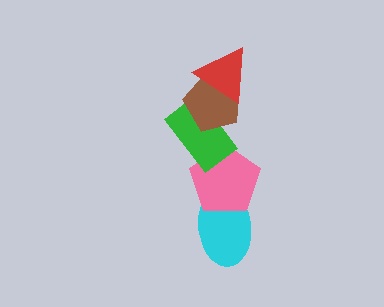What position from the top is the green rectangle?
The green rectangle is 3rd from the top.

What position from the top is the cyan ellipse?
The cyan ellipse is 5th from the top.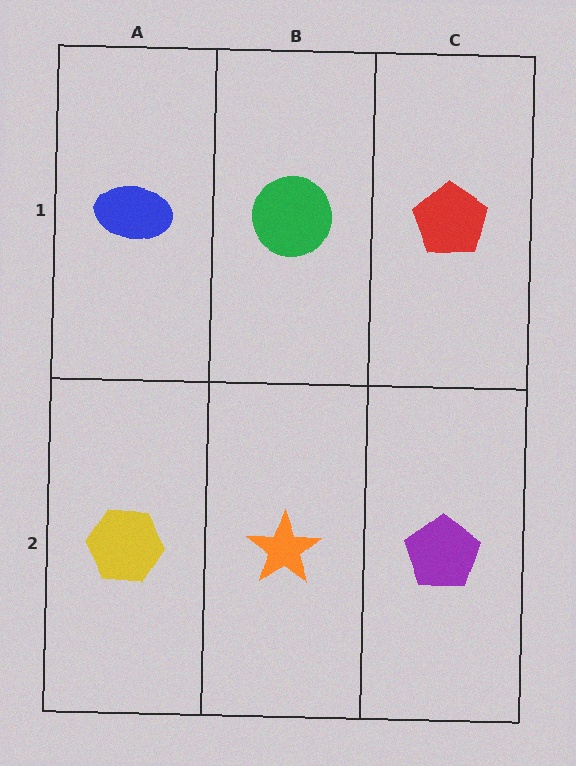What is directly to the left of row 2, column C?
An orange star.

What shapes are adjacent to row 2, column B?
A green circle (row 1, column B), a yellow hexagon (row 2, column A), a purple pentagon (row 2, column C).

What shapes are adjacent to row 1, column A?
A yellow hexagon (row 2, column A), a green circle (row 1, column B).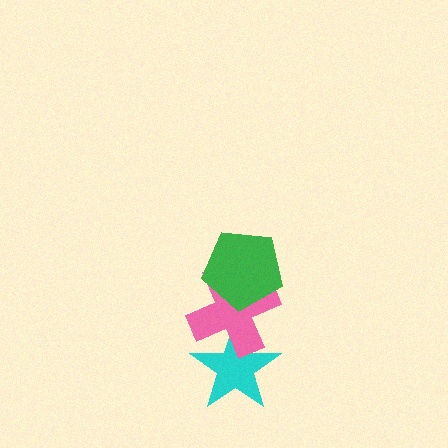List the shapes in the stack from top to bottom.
From top to bottom: the green pentagon, the pink cross, the cyan star.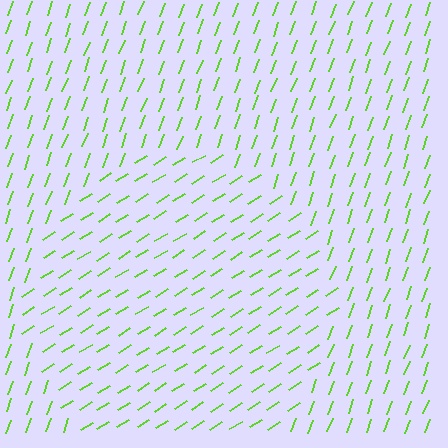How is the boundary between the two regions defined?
The boundary is defined purely by a change in line orientation (approximately 38 degrees difference). All lines are the same color and thickness.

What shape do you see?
I see a circle.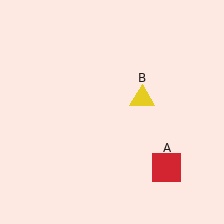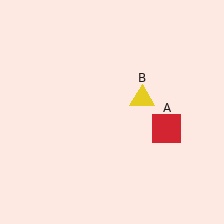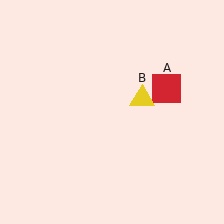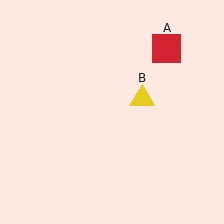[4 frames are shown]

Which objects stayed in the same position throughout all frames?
Yellow triangle (object B) remained stationary.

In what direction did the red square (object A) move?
The red square (object A) moved up.